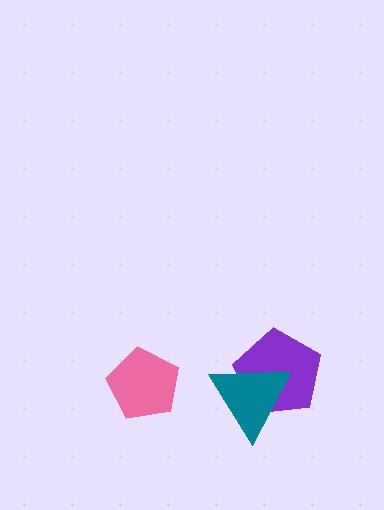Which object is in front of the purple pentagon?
The teal triangle is in front of the purple pentagon.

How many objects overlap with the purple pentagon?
1 object overlaps with the purple pentagon.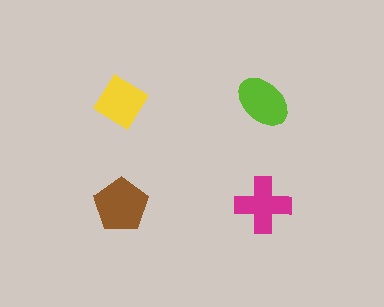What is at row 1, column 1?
A yellow diamond.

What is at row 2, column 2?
A magenta cross.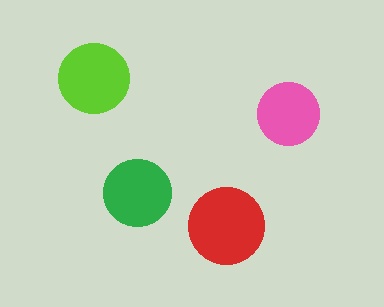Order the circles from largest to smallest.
the red one, the lime one, the green one, the pink one.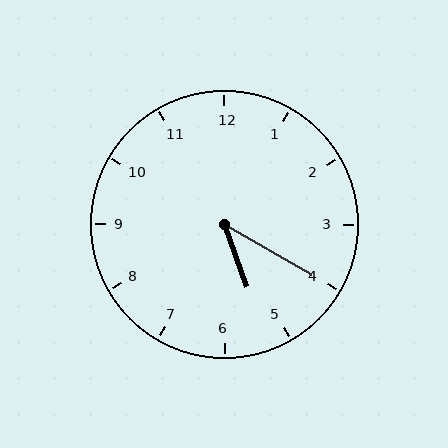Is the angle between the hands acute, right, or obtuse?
It is acute.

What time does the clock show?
5:20.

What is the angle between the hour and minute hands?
Approximately 40 degrees.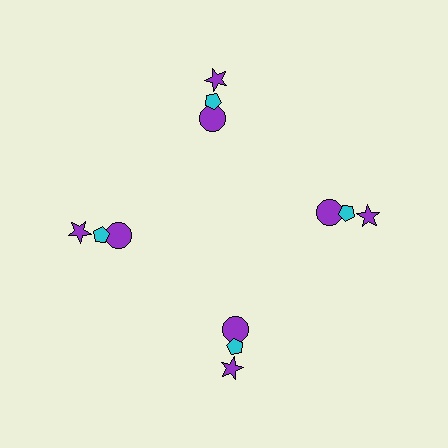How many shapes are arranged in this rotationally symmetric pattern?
There are 12 shapes, arranged in 4 groups of 3.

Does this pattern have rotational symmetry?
Yes, this pattern has 4-fold rotational symmetry. It looks the same after rotating 90 degrees around the center.